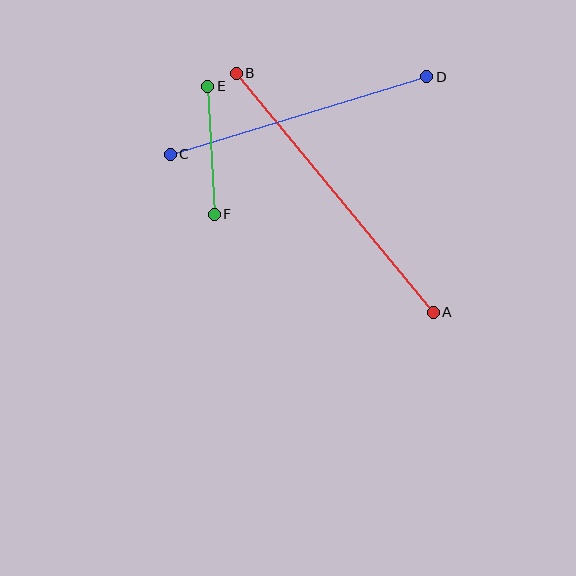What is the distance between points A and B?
The distance is approximately 309 pixels.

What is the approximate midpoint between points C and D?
The midpoint is at approximately (299, 116) pixels.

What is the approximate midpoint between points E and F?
The midpoint is at approximately (211, 150) pixels.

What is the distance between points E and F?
The distance is approximately 128 pixels.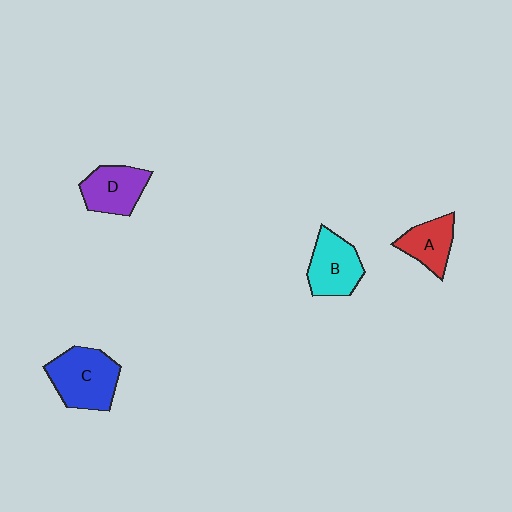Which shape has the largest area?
Shape C (blue).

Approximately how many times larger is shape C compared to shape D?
Approximately 1.3 times.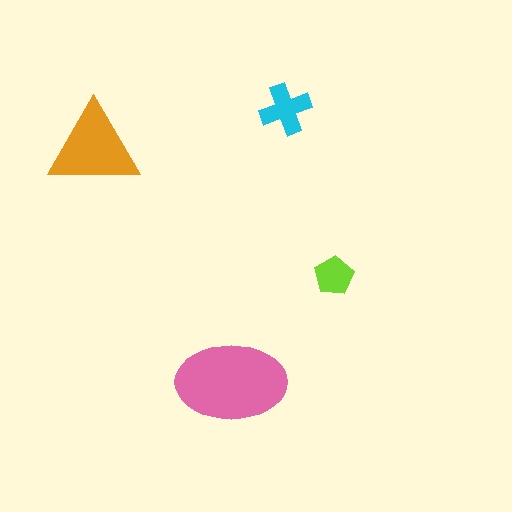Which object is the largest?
The pink ellipse.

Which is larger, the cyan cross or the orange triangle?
The orange triangle.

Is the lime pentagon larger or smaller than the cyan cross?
Smaller.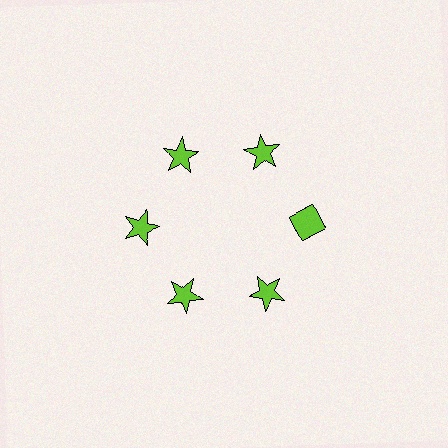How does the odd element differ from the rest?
It has a different shape: diamond instead of star.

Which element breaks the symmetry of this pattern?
The lime diamond at roughly the 3 o'clock position breaks the symmetry. All other shapes are lime stars.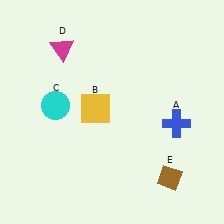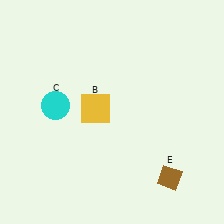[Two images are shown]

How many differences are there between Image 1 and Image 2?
There are 2 differences between the two images.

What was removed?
The blue cross (A), the magenta triangle (D) were removed in Image 2.